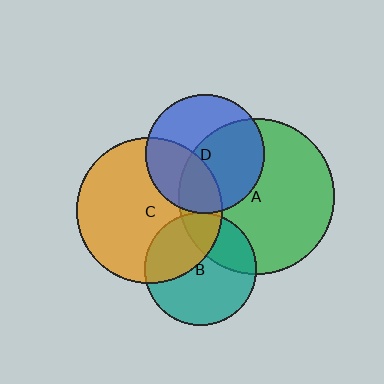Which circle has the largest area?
Circle A (green).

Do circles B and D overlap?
Yes.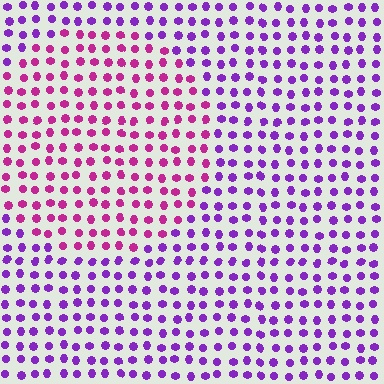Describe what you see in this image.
The image is filled with small purple elements in a uniform arrangement. A circle-shaped region is visible where the elements are tinted to a slightly different hue, forming a subtle color boundary.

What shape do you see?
I see a circle.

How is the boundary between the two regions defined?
The boundary is defined purely by a slight shift in hue (about 40 degrees). Spacing, size, and orientation are identical on both sides.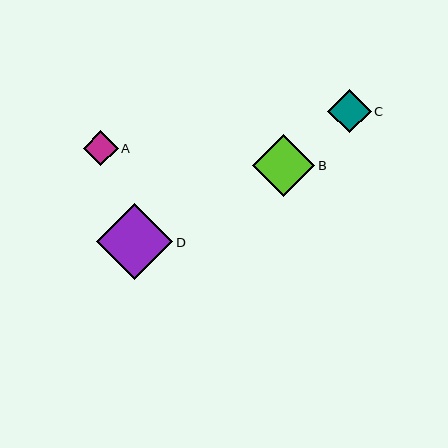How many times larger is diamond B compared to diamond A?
Diamond B is approximately 1.8 times the size of diamond A.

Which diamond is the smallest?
Diamond A is the smallest with a size of approximately 35 pixels.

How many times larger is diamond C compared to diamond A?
Diamond C is approximately 1.2 times the size of diamond A.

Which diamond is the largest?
Diamond D is the largest with a size of approximately 76 pixels.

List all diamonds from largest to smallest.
From largest to smallest: D, B, C, A.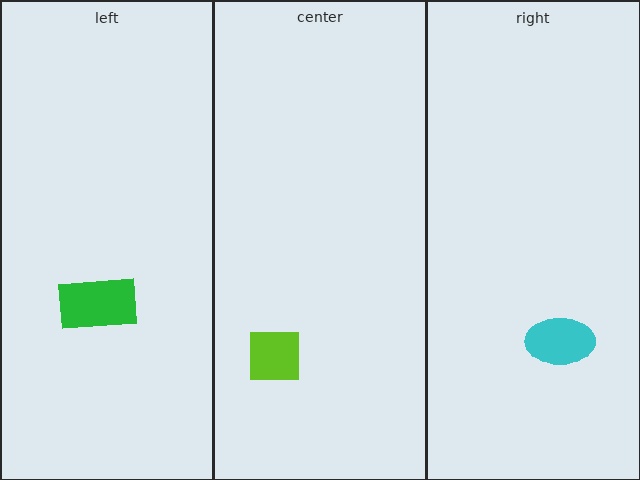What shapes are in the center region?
The lime square.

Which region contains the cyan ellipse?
The right region.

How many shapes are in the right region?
1.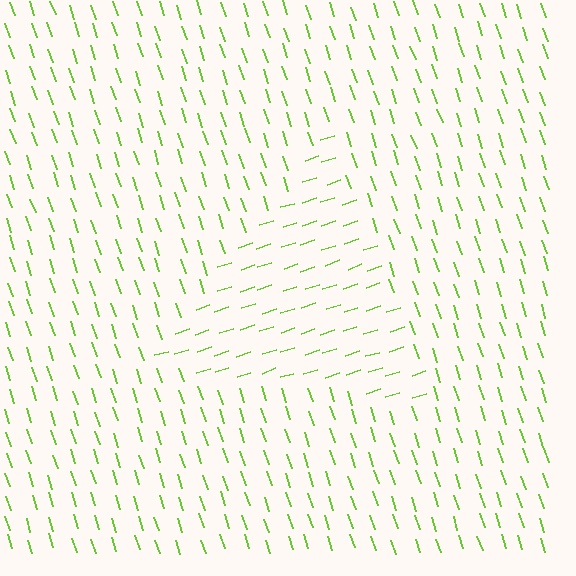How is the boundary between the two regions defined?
The boundary is defined purely by a change in line orientation (approximately 90 degrees difference). All lines are the same color and thickness.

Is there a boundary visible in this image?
Yes, there is a texture boundary formed by a change in line orientation.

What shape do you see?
I see a triangle.